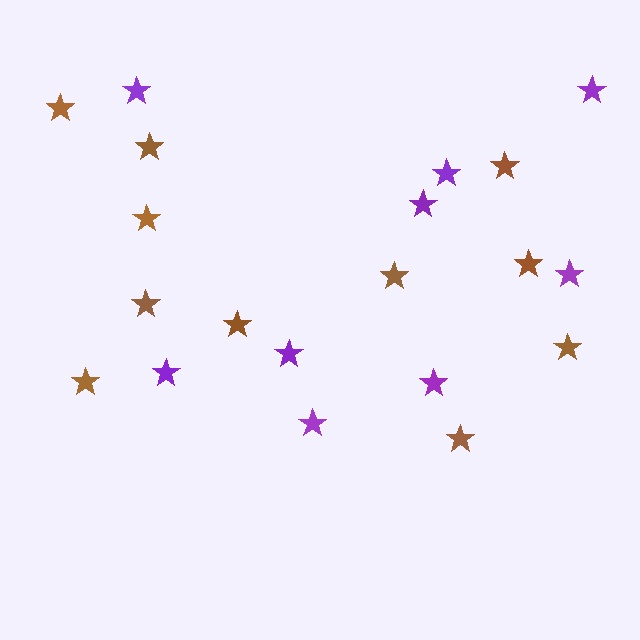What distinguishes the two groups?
There are 2 groups: one group of brown stars (11) and one group of purple stars (9).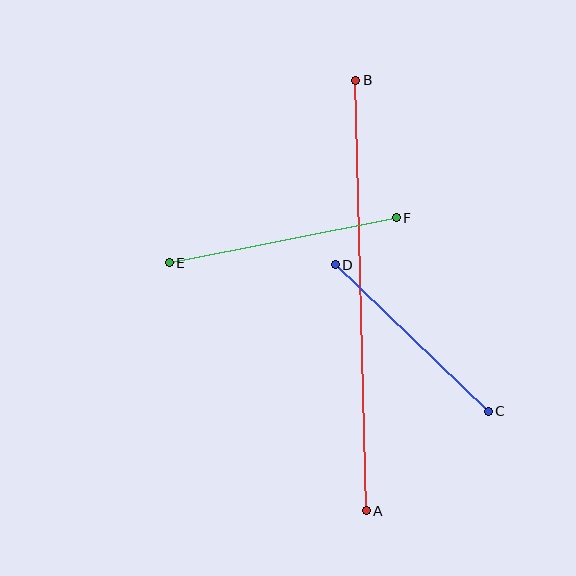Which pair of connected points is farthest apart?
Points A and B are farthest apart.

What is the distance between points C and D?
The distance is approximately 212 pixels.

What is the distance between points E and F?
The distance is approximately 231 pixels.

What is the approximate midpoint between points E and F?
The midpoint is at approximately (283, 240) pixels.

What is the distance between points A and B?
The distance is approximately 430 pixels.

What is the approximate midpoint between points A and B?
The midpoint is at approximately (361, 295) pixels.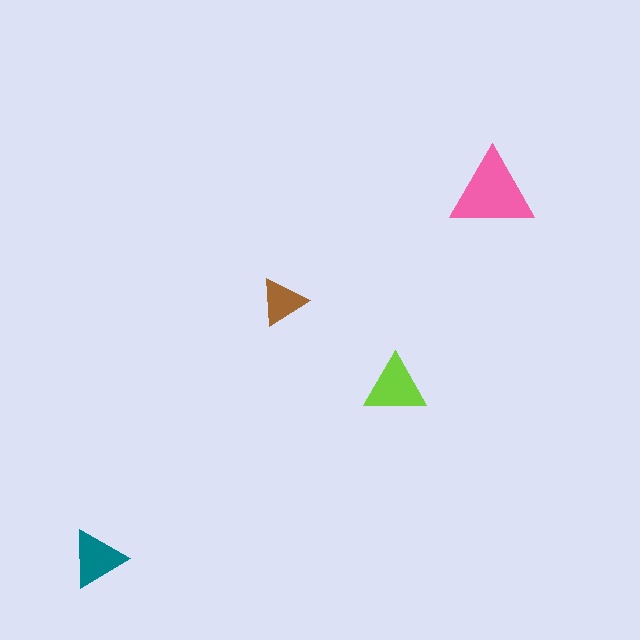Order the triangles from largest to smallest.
the pink one, the lime one, the teal one, the brown one.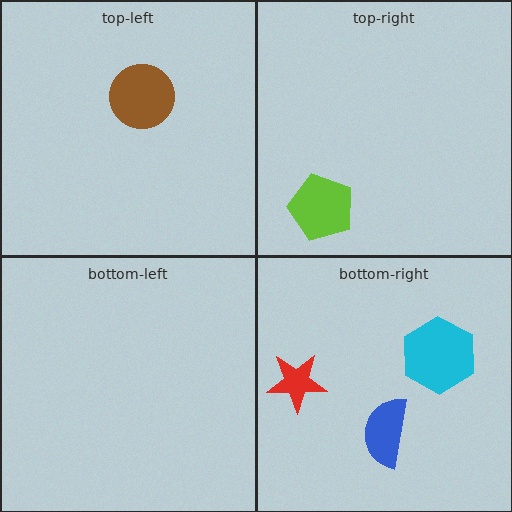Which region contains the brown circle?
The top-left region.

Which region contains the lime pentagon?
The top-right region.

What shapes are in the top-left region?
The brown circle.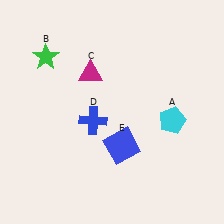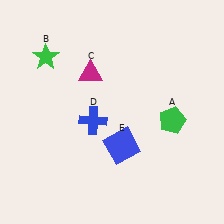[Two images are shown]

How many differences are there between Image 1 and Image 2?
There is 1 difference between the two images.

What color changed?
The pentagon (A) changed from cyan in Image 1 to green in Image 2.